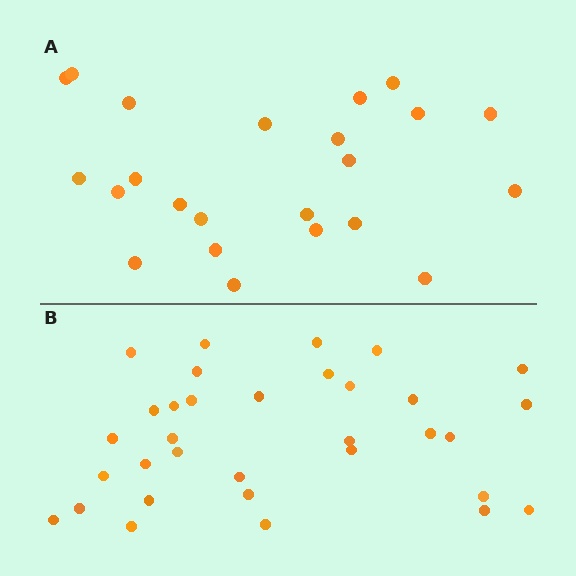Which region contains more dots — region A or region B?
Region B (the bottom region) has more dots.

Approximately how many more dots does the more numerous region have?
Region B has roughly 10 or so more dots than region A.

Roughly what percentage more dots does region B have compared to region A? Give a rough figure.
About 45% more.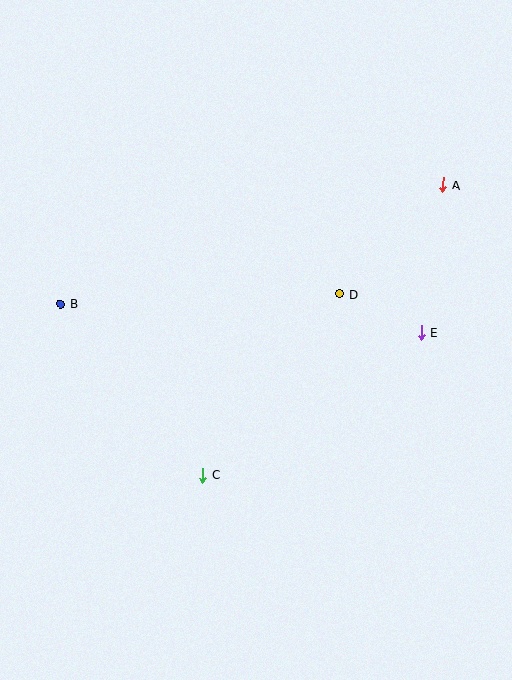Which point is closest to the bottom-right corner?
Point E is closest to the bottom-right corner.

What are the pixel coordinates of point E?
Point E is at (422, 332).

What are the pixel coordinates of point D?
Point D is at (340, 294).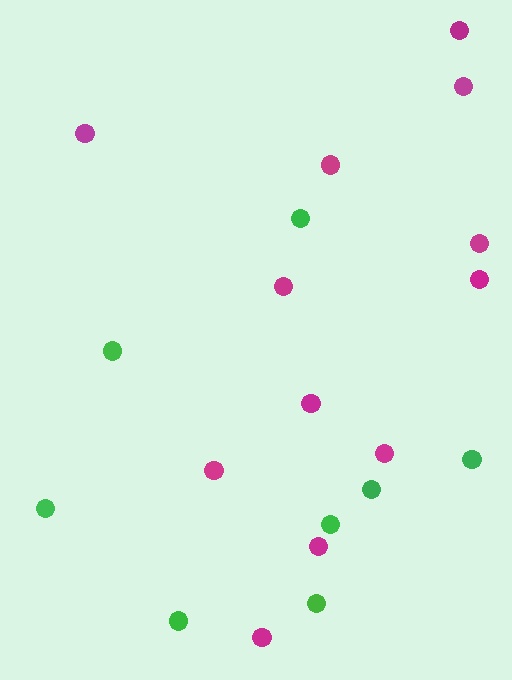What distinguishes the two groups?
There are 2 groups: one group of green circles (8) and one group of magenta circles (12).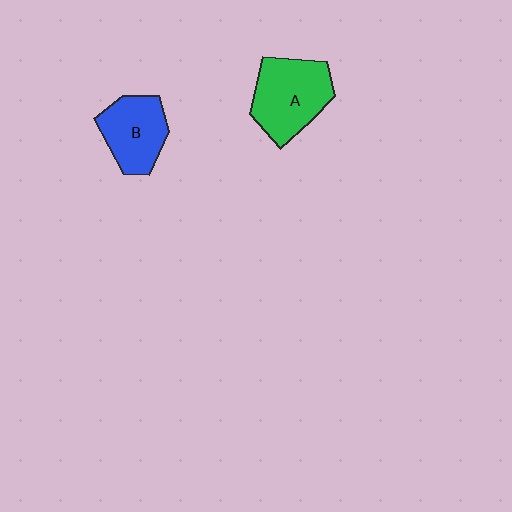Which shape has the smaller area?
Shape B (blue).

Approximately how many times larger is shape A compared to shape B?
Approximately 1.3 times.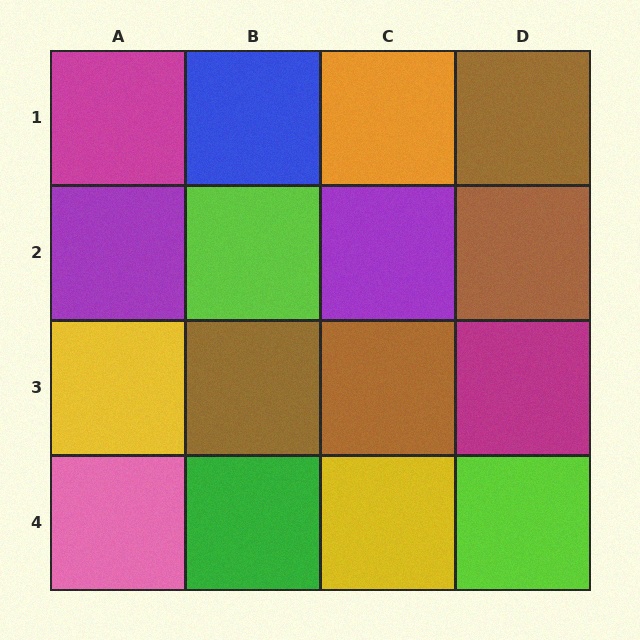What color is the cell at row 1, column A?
Magenta.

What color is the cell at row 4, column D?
Lime.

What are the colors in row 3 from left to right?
Yellow, brown, brown, magenta.